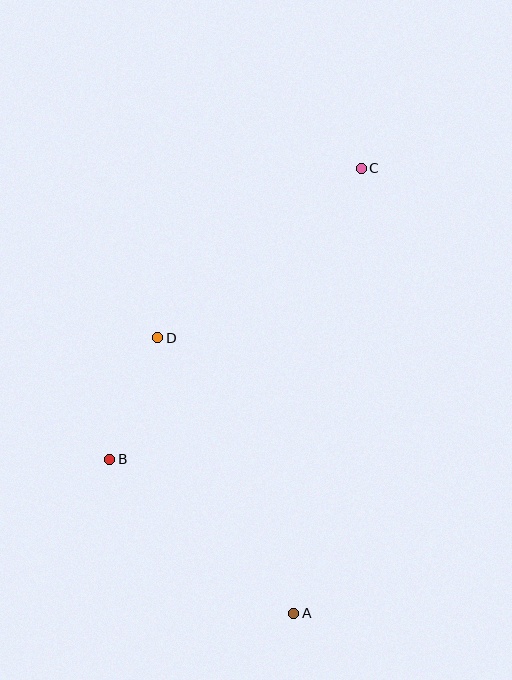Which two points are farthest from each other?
Points A and C are farthest from each other.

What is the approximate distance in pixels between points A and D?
The distance between A and D is approximately 308 pixels.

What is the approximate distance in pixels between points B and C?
The distance between B and C is approximately 385 pixels.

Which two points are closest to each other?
Points B and D are closest to each other.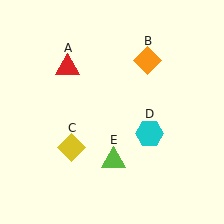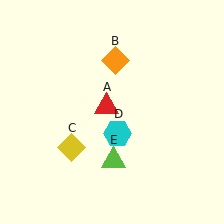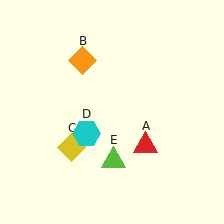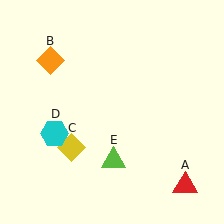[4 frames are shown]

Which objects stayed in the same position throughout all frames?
Yellow diamond (object C) and lime triangle (object E) remained stationary.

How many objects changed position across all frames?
3 objects changed position: red triangle (object A), orange diamond (object B), cyan hexagon (object D).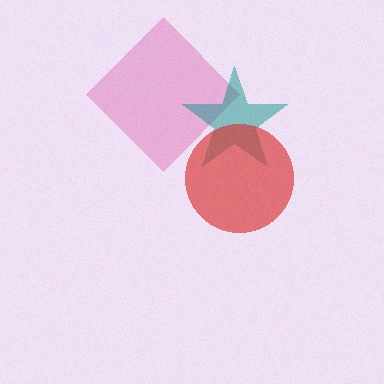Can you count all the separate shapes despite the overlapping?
Yes, there are 3 separate shapes.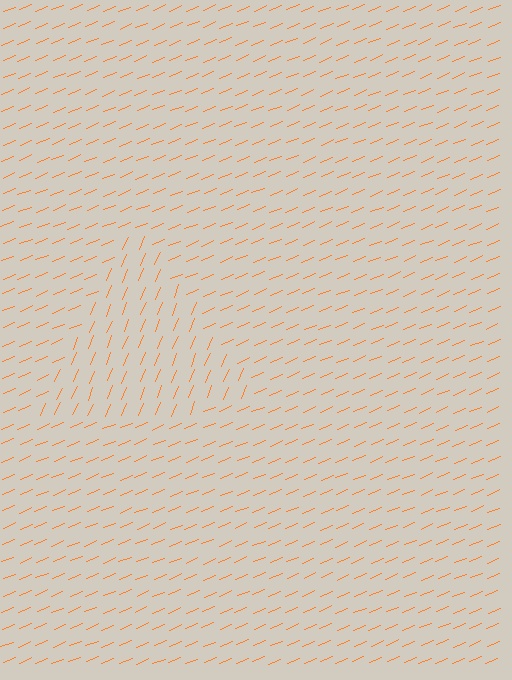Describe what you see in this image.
The image is filled with small orange line segments. A triangle region in the image has lines oriented differently from the surrounding lines, creating a visible texture boundary.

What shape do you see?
I see a triangle.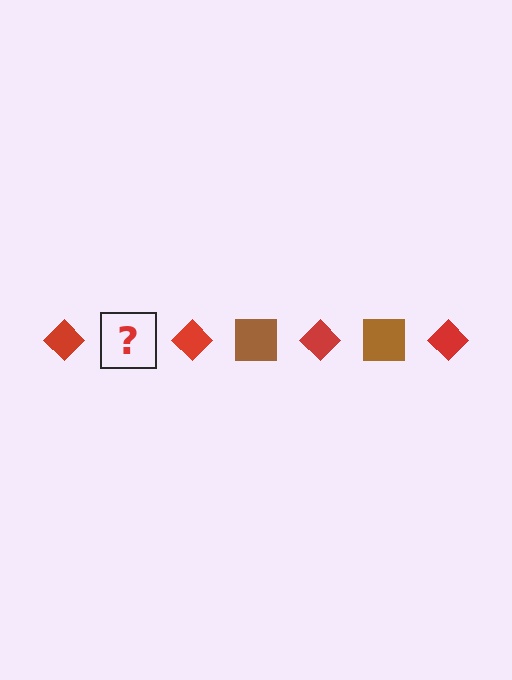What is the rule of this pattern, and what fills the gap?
The rule is that the pattern alternates between red diamond and brown square. The gap should be filled with a brown square.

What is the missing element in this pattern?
The missing element is a brown square.